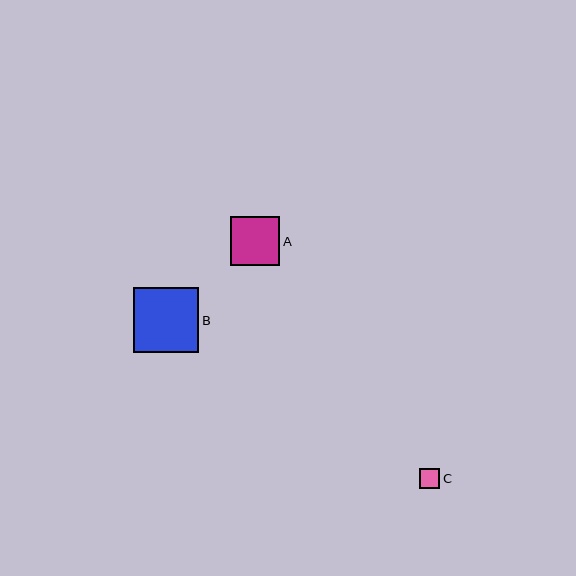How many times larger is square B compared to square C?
Square B is approximately 3.2 times the size of square C.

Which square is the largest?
Square B is the largest with a size of approximately 65 pixels.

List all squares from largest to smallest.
From largest to smallest: B, A, C.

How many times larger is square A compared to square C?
Square A is approximately 2.5 times the size of square C.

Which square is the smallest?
Square C is the smallest with a size of approximately 20 pixels.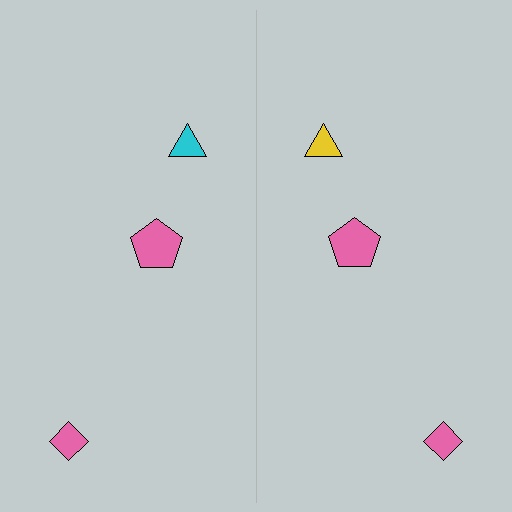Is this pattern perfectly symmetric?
No, the pattern is not perfectly symmetric. The yellow triangle on the right side breaks the symmetry — its mirror counterpart is cyan.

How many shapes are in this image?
There are 6 shapes in this image.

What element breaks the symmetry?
The yellow triangle on the right side breaks the symmetry — its mirror counterpart is cyan.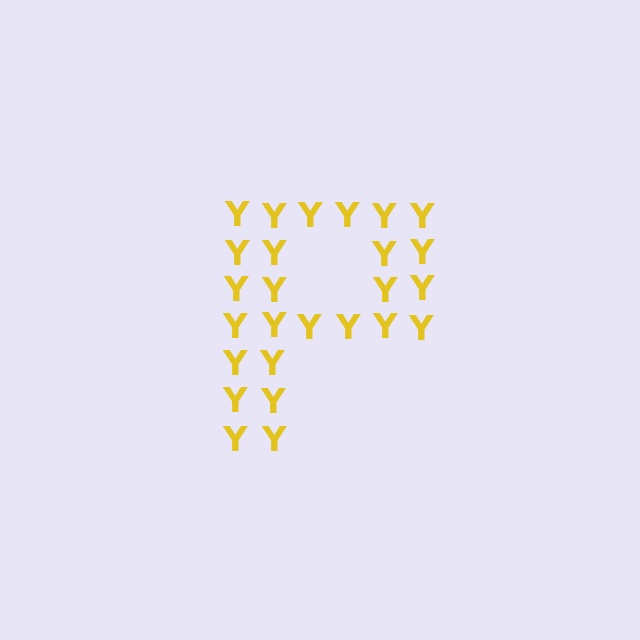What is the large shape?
The large shape is the letter P.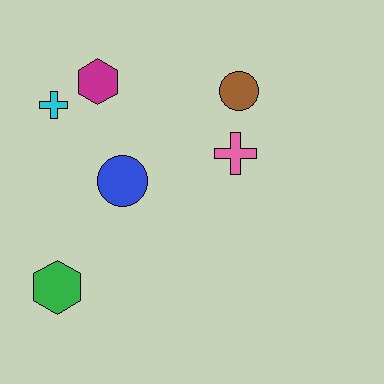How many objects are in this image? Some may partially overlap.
There are 6 objects.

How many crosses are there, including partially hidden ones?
There are 2 crosses.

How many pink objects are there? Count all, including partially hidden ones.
There is 1 pink object.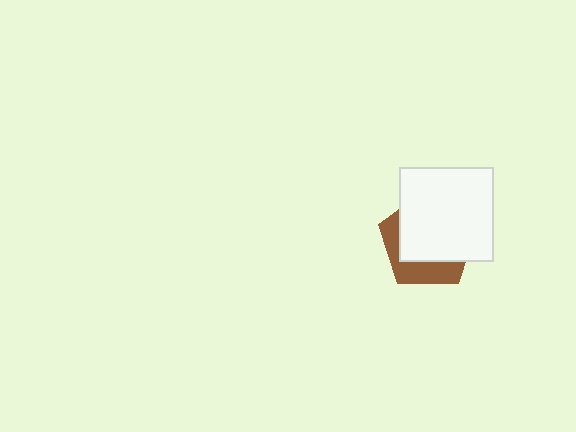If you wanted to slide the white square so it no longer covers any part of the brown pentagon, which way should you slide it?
Slide it toward the upper-right — that is the most direct way to separate the two shapes.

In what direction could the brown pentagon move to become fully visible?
The brown pentagon could move toward the lower-left. That would shift it out from behind the white square entirely.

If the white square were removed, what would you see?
You would see the complete brown pentagon.